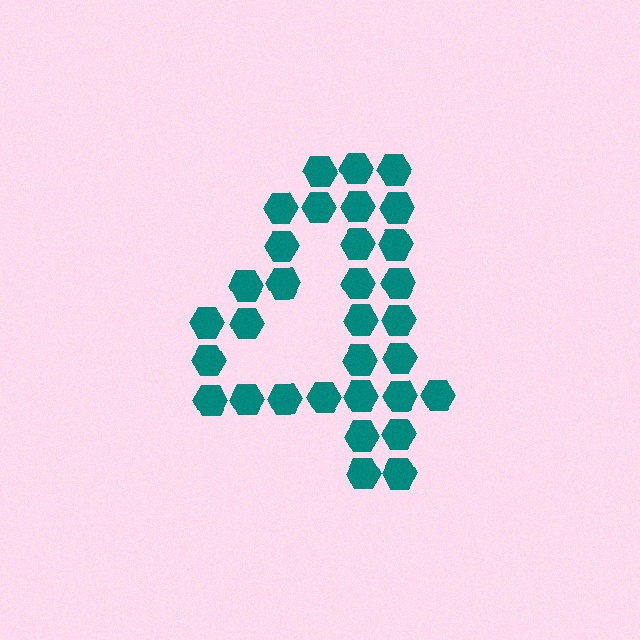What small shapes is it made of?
It is made of small hexagons.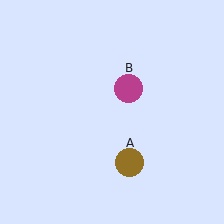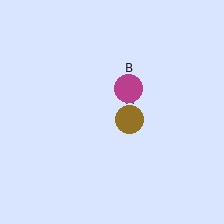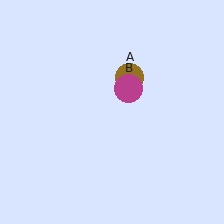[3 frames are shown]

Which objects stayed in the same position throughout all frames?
Magenta circle (object B) remained stationary.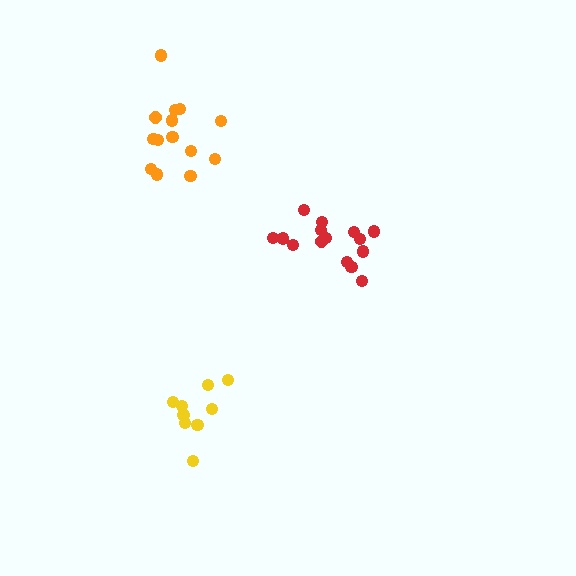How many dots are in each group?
Group 1: 15 dots, Group 2: 9 dots, Group 3: 14 dots (38 total).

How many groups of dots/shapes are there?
There are 3 groups.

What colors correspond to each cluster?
The clusters are colored: red, yellow, orange.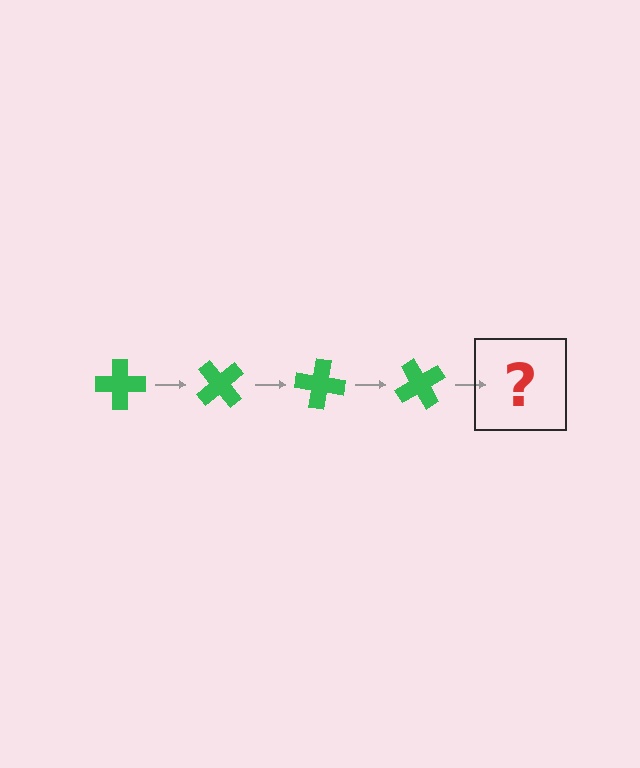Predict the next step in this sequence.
The next step is a green cross rotated 200 degrees.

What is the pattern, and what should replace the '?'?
The pattern is that the cross rotates 50 degrees each step. The '?' should be a green cross rotated 200 degrees.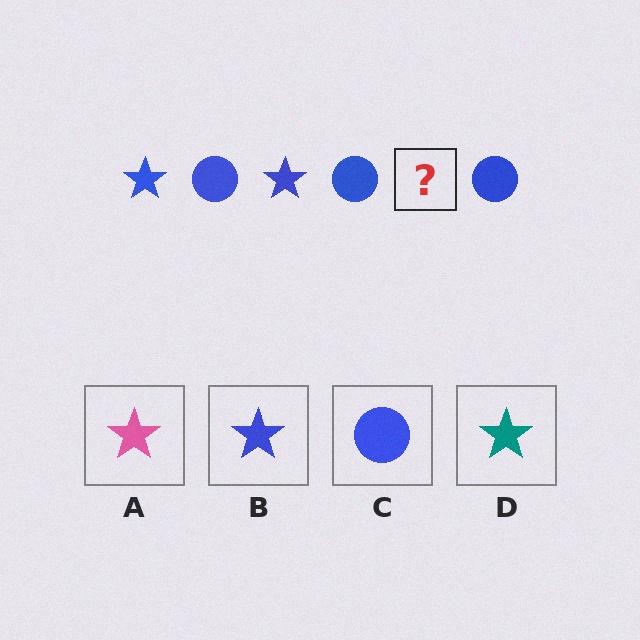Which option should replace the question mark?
Option B.